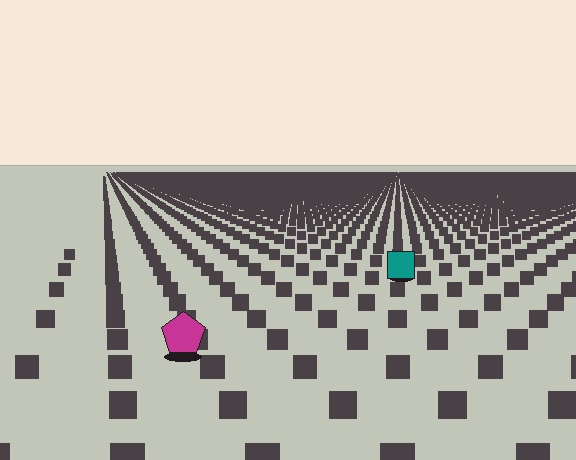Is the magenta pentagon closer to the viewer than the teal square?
Yes. The magenta pentagon is closer — you can tell from the texture gradient: the ground texture is coarser near it.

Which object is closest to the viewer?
The magenta pentagon is closest. The texture marks near it are larger and more spread out.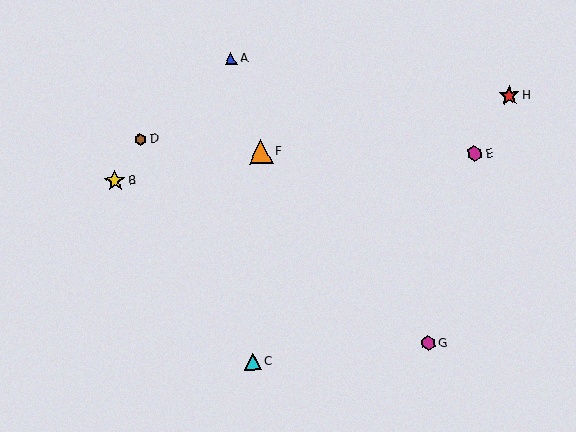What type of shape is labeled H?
Shape H is a red star.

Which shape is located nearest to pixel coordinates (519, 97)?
The red star (labeled H) at (509, 96) is nearest to that location.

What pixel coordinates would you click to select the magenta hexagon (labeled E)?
Click at (474, 154) to select the magenta hexagon E.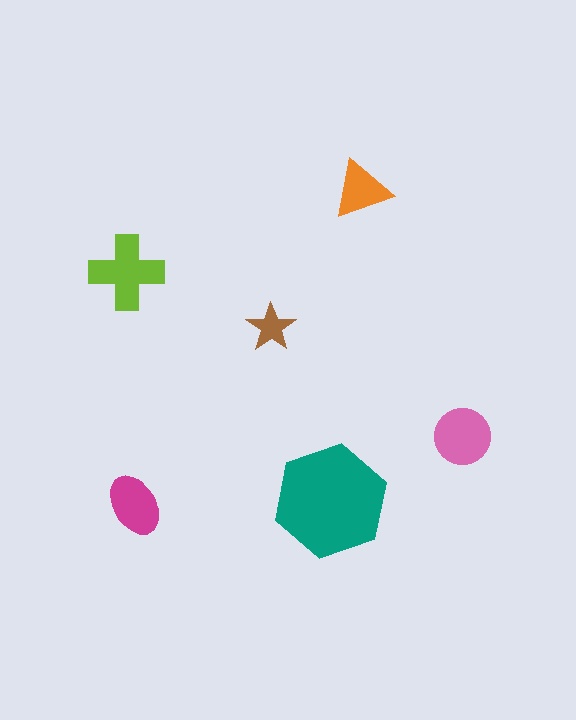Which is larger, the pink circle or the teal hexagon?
The teal hexagon.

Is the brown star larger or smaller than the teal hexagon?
Smaller.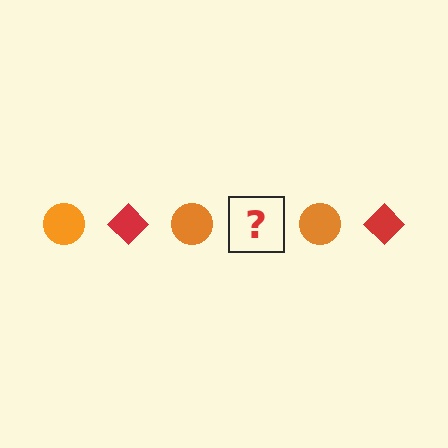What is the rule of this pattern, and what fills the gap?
The rule is that the pattern alternates between orange circle and red diamond. The gap should be filled with a red diamond.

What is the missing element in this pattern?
The missing element is a red diamond.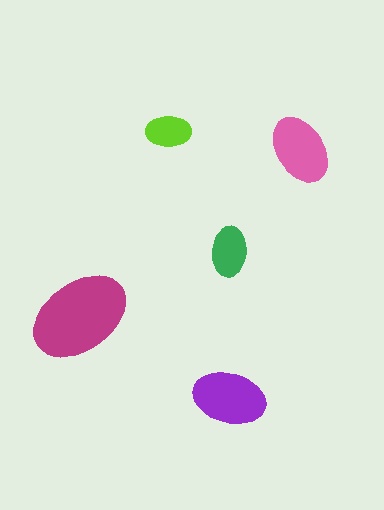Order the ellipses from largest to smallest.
the magenta one, the purple one, the pink one, the green one, the lime one.